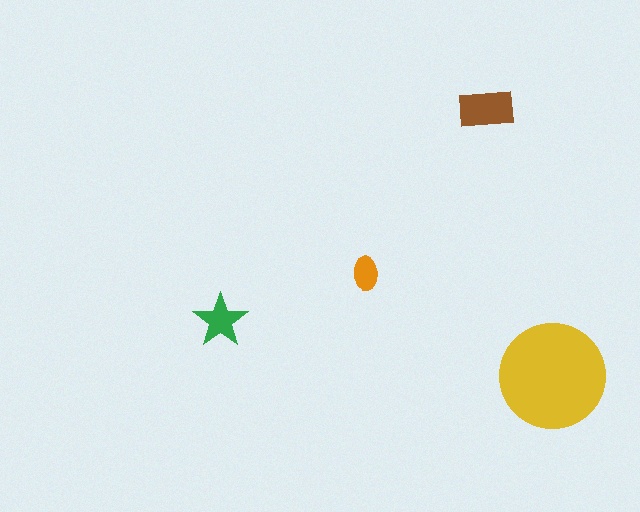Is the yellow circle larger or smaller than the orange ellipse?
Larger.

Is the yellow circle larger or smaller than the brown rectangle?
Larger.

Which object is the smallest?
The orange ellipse.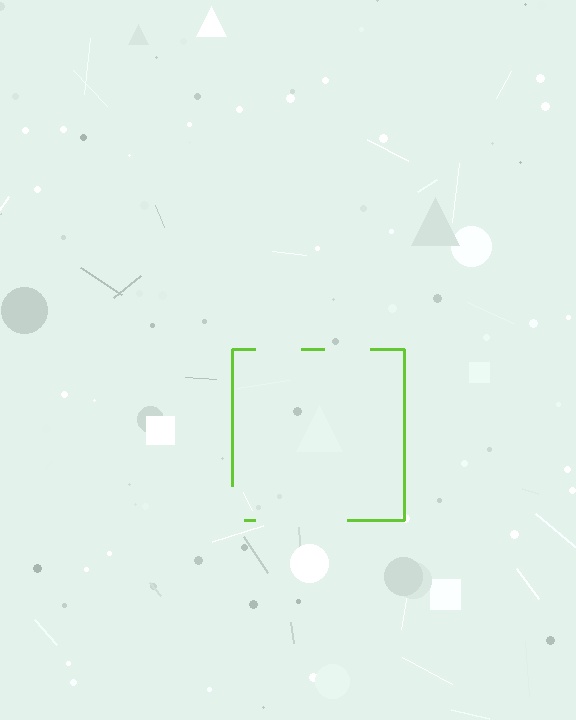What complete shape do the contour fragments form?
The contour fragments form a square.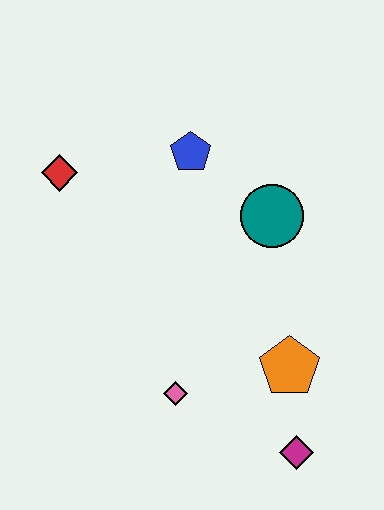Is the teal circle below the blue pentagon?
Yes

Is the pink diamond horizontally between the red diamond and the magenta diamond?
Yes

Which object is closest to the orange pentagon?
The magenta diamond is closest to the orange pentagon.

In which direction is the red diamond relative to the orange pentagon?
The red diamond is to the left of the orange pentagon.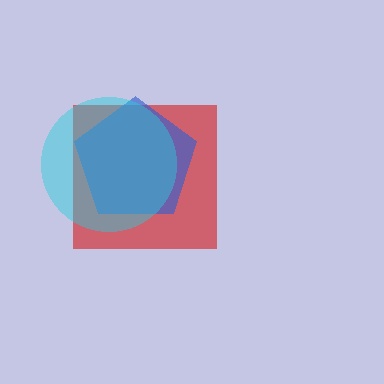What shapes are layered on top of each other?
The layered shapes are: a red square, a blue pentagon, a cyan circle.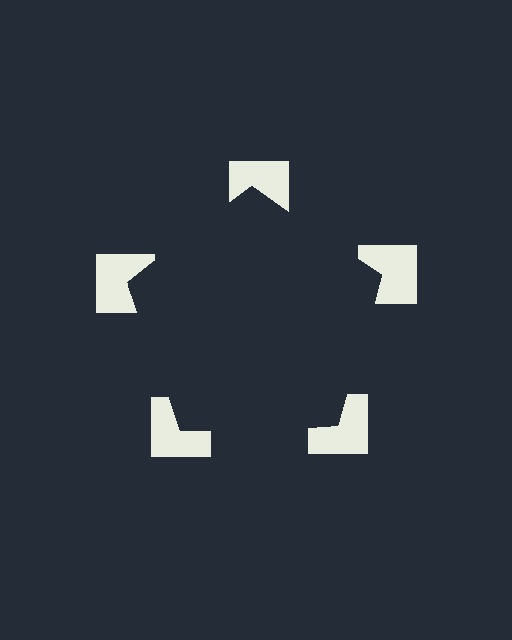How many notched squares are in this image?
There are 5 — one at each vertex of the illusory pentagon.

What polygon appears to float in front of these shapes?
An illusory pentagon — its edges are inferred from the aligned wedge cuts in the notched squares, not physically drawn.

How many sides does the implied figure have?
5 sides.